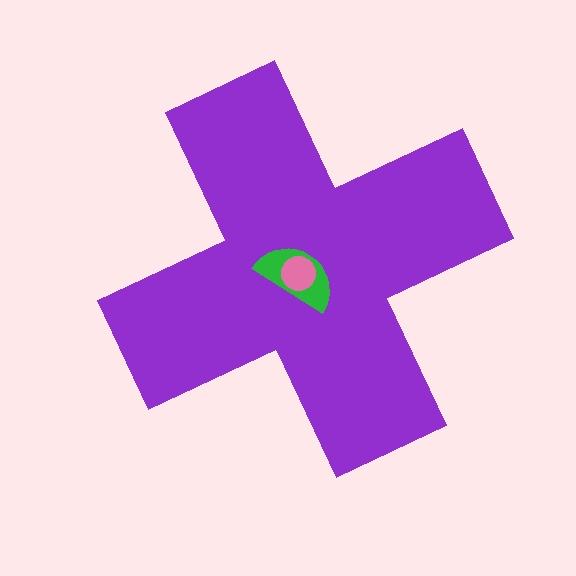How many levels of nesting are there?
3.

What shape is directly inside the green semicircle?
The pink circle.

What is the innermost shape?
The pink circle.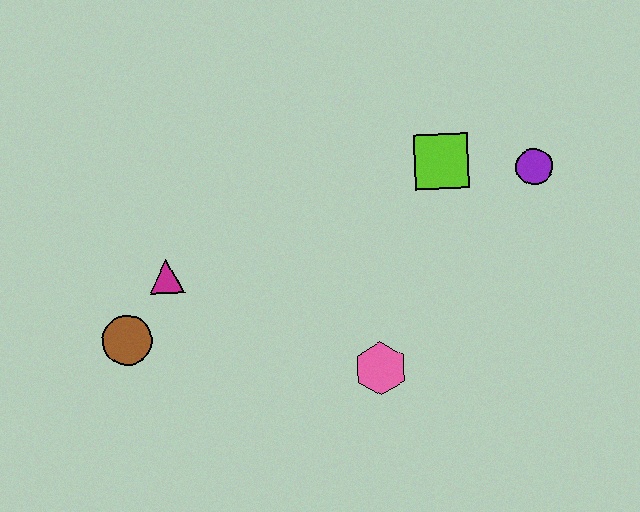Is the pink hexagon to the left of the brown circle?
No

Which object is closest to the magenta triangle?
The brown circle is closest to the magenta triangle.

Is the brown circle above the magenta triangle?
No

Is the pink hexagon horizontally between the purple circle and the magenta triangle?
Yes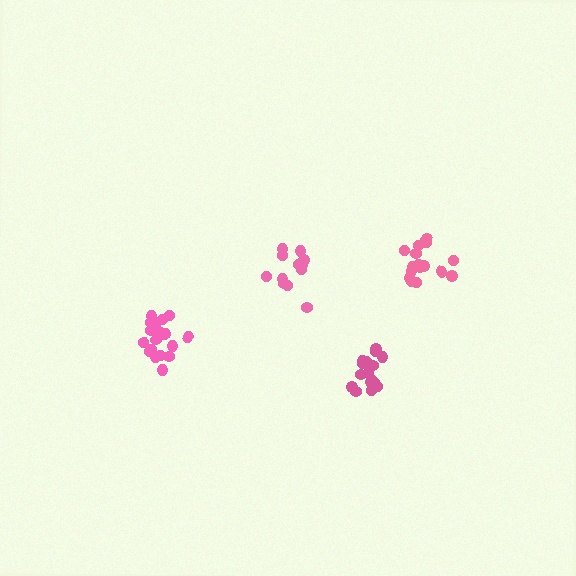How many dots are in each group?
Group 1: 19 dots, Group 2: 17 dots, Group 3: 17 dots, Group 4: 13 dots (66 total).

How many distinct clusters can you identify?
There are 4 distinct clusters.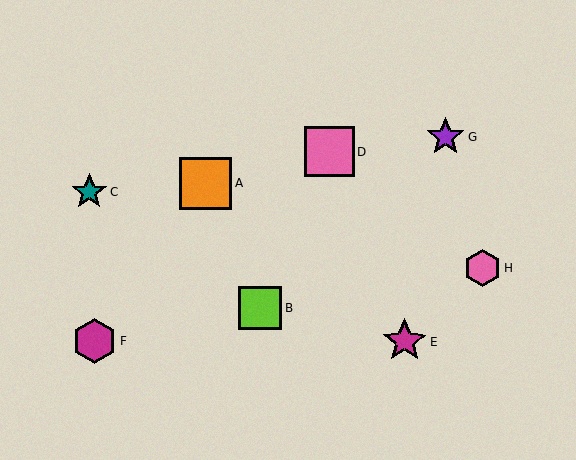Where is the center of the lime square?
The center of the lime square is at (260, 308).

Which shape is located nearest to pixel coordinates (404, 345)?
The magenta star (labeled E) at (404, 341) is nearest to that location.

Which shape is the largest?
The orange square (labeled A) is the largest.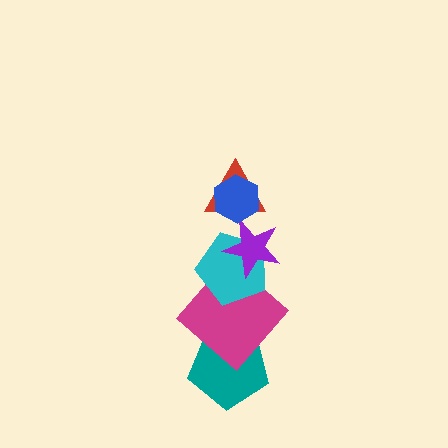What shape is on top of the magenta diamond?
The cyan pentagon is on top of the magenta diamond.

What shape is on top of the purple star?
The red triangle is on top of the purple star.